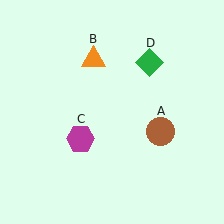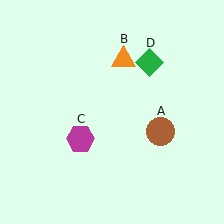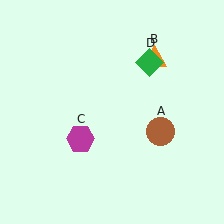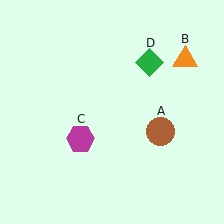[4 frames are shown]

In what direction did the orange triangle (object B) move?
The orange triangle (object B) moved right.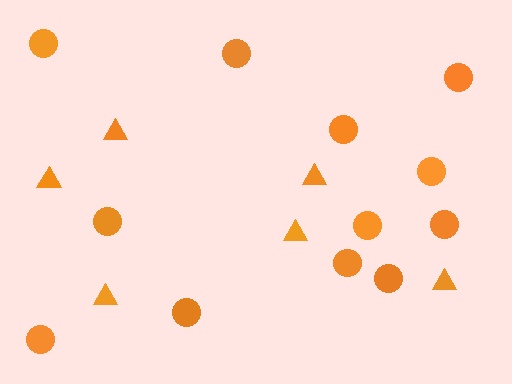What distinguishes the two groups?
There are 2 groups: one group of triangles (6) and one group of circles (12).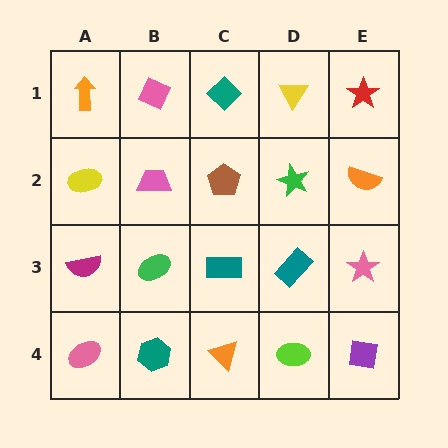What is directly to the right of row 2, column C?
A green star.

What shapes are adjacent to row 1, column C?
A brown pentagon (row 2, column C), a pink diamond (row 1, column B), a yellow triangle (row 1, column D).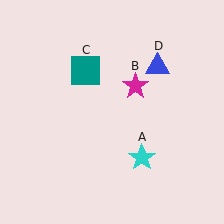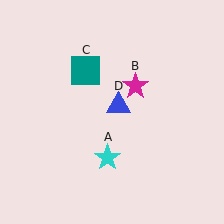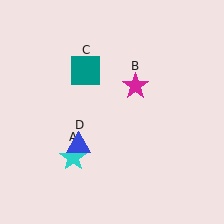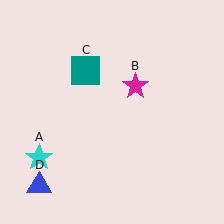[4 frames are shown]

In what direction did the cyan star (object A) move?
The cyan star (object A) moved left.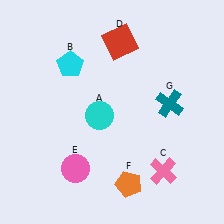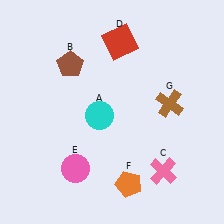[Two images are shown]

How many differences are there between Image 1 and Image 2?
There are 2 differences between the two images.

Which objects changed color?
B changed from cyan to brown. G changed from teal to brown.